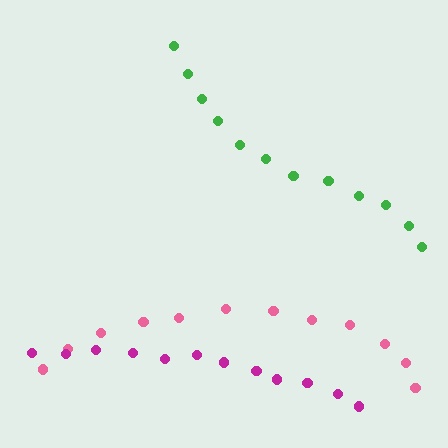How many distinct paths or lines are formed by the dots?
There are 3 distinct paths.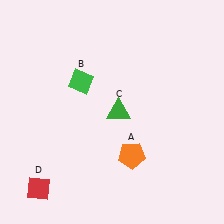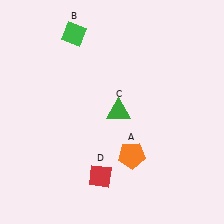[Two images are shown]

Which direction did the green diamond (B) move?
The green diamond (B) moved up.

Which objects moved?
The objects that moved are: the green diamond (B), the red diamond (D).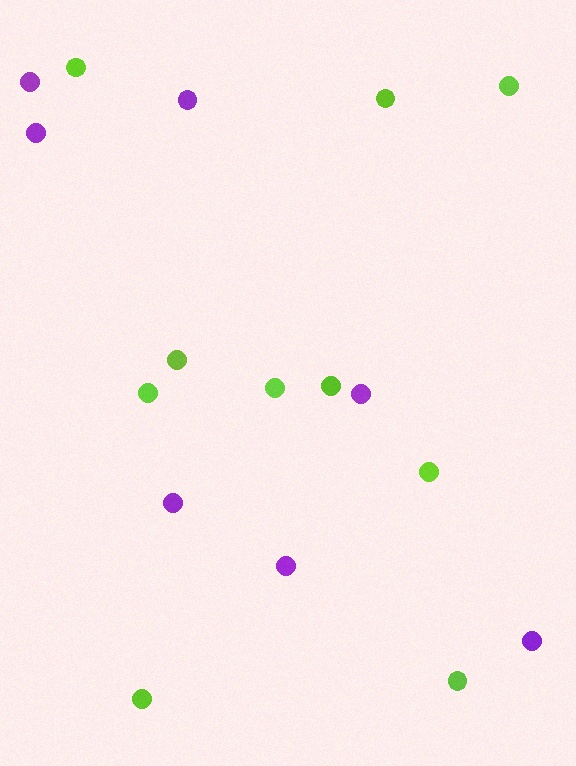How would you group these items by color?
There are 2 groups: one group of purple circles (7) and one group of lime circles (10).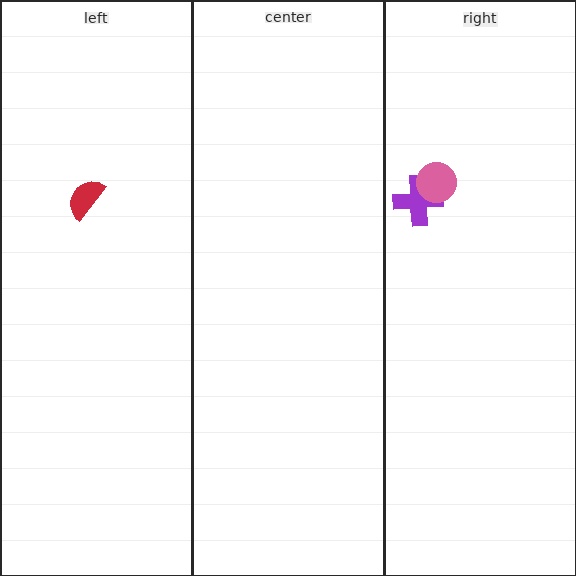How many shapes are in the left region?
1.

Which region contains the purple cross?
The right region.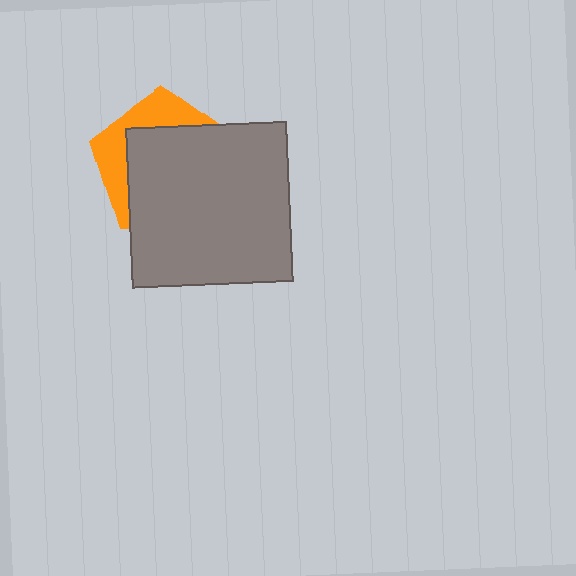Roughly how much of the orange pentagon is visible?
A small part of it is visible (roughly 32%).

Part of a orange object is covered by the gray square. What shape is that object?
It is a pentagon.